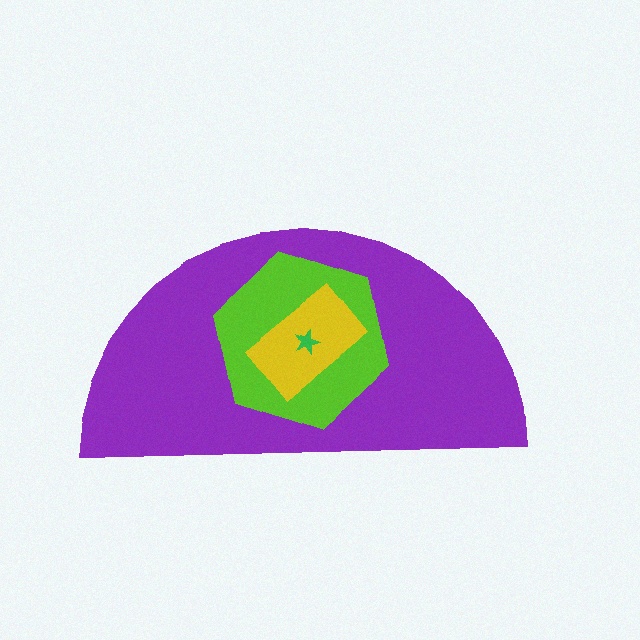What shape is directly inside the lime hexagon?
The yellow rectangle.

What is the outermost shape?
The purple semicircle.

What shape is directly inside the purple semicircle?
The lime hexagon.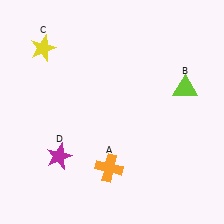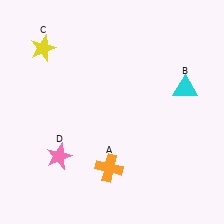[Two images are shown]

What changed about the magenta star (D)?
In Image 1, D is magenta. In Image 2, it changed to pink.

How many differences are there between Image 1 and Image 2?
There are 2 differences between the two images.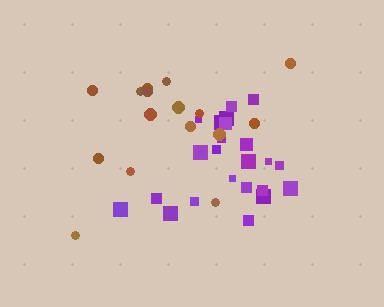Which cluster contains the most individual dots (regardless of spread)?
Purple (24).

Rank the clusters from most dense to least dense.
purple, brown.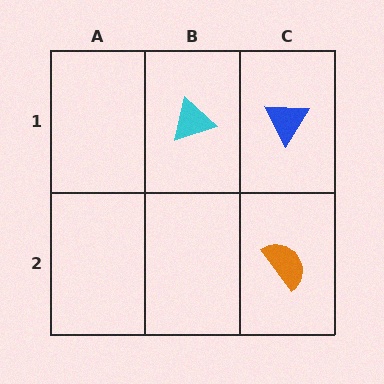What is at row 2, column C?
An orange semicircle.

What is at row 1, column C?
A blue triangle.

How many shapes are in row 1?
2 shapes.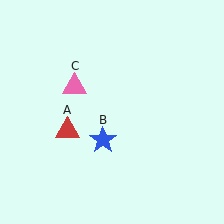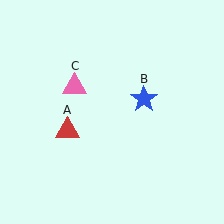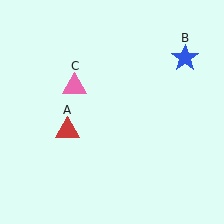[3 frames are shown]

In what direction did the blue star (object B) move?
The blue star (object B) moved up and to the right.